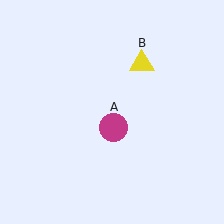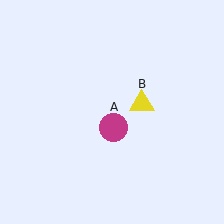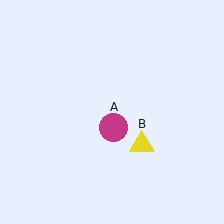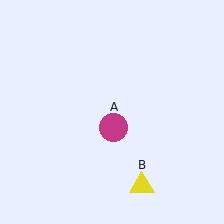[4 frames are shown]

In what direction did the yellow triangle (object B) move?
The yellow triangle (object B) moved down.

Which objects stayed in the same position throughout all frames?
Magenta circle (object A) remained stationary.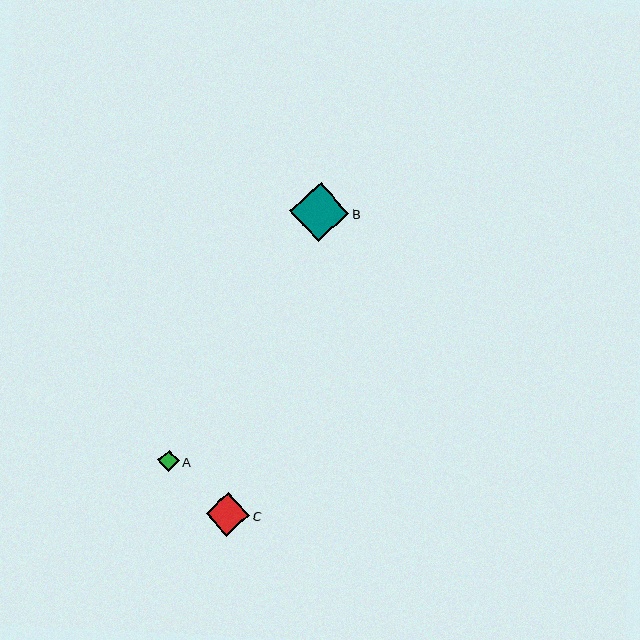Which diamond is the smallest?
Diamond A is the smallest with a size of approximately 21 pixels.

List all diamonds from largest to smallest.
From largest to smallest: B, C, A.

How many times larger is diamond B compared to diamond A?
Diamond B is approximately 2.8 times the size of diamond A.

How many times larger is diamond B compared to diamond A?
Diamond B is approximately 2.8 times the size of diamond A.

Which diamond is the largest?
Diamond B is the largest with a size of approximately 59 pixels.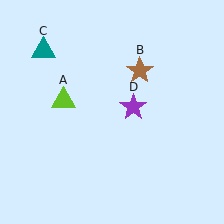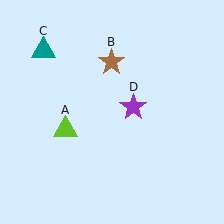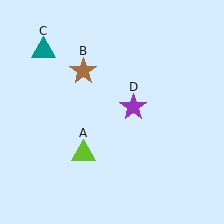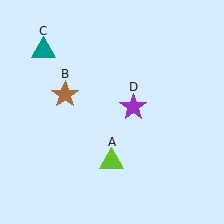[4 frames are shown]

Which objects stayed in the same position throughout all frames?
Teal triangle (object C) and purple star (object D) remained stationary.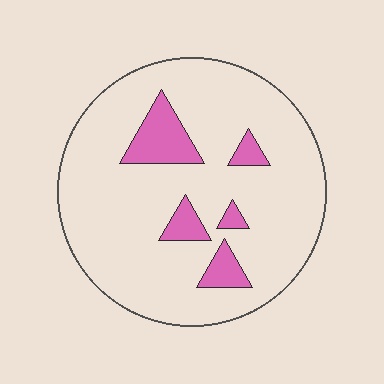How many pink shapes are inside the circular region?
5.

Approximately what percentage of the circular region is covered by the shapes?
Approximately 15%.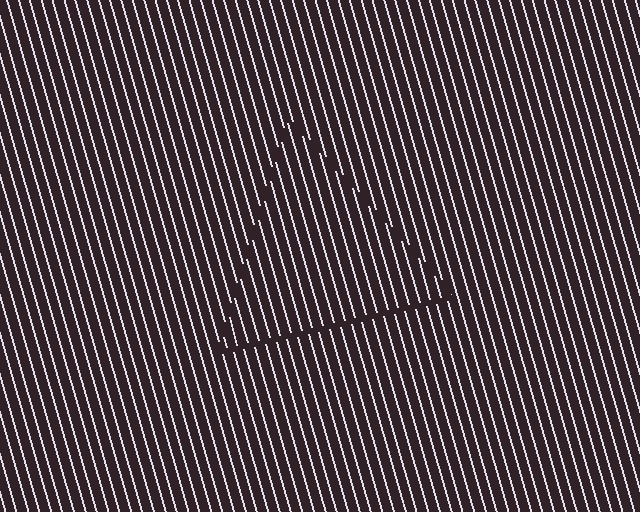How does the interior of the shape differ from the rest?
The interior of the shape contains the same grating, shifted by half a period — the contour is defined by the phase discontinuity where line-ends from the inner and outer gratings abut.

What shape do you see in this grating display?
An illusory triangle. The interior of the shape contains the same grating, shifted by half a period — the contour is defined by the phase discontinuity where line-ends from the inner and outer gratings abut.